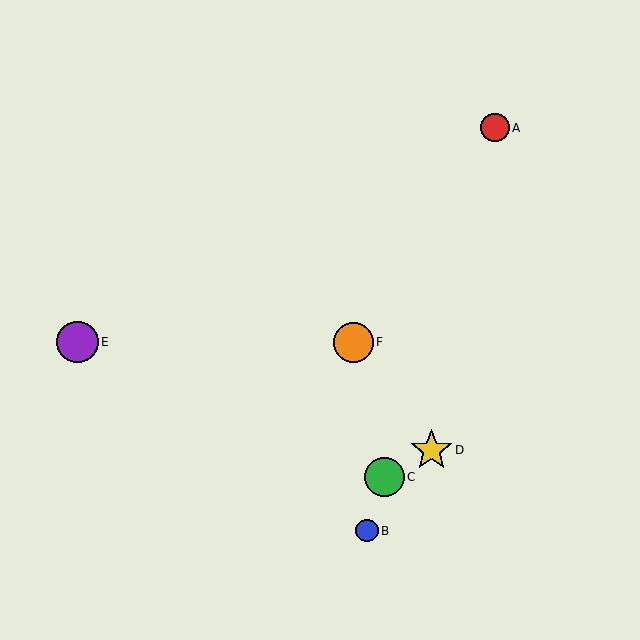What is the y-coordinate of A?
Object A is at y≈128.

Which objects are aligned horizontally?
Objects E, F are aligned horizontally.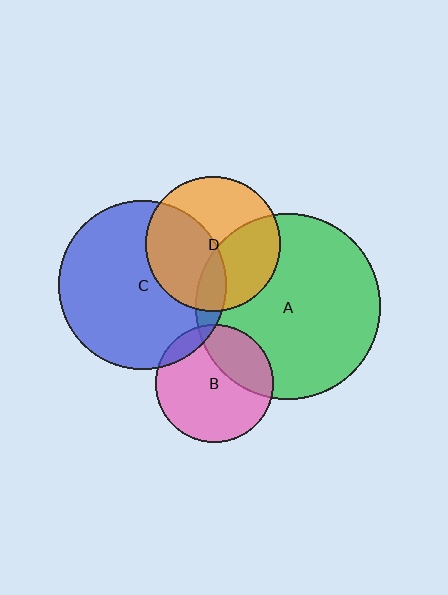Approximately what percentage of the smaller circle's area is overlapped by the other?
Approximately 45%.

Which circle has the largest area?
Circle A (green).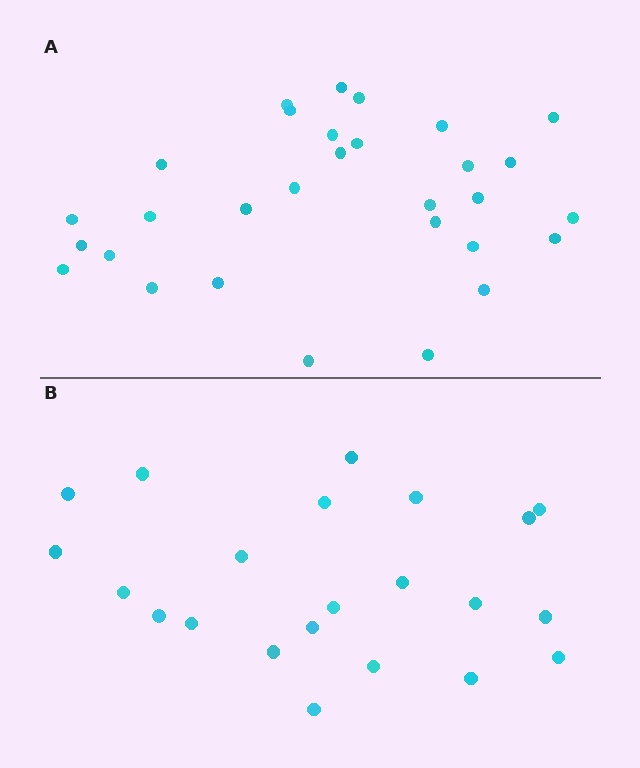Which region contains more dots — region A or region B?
Region A (the top region) has more dots.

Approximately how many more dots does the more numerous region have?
Region A has roughly 8 or so more dots than region B.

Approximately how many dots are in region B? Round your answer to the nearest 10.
About 20 dots. (The exact count is 22, which rounds to 20.)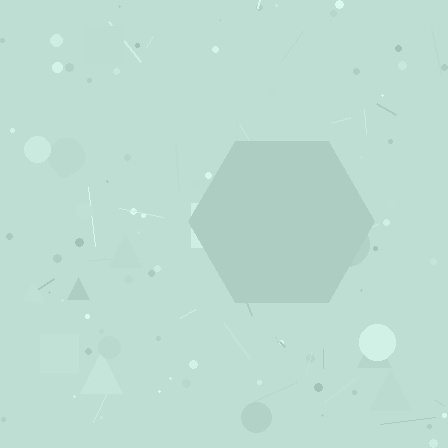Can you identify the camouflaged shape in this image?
The camouflaged shape is a hexagon.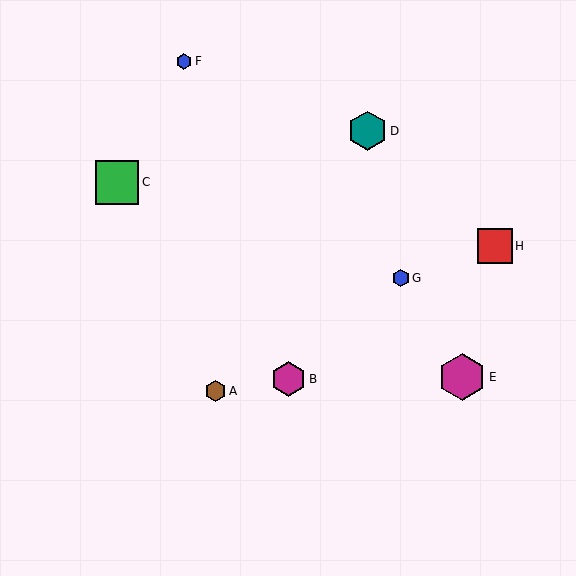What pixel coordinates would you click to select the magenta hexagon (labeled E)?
Click at (462, 377) to select the magenta hexagon E.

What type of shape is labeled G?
Shape G is a blue hexagon.